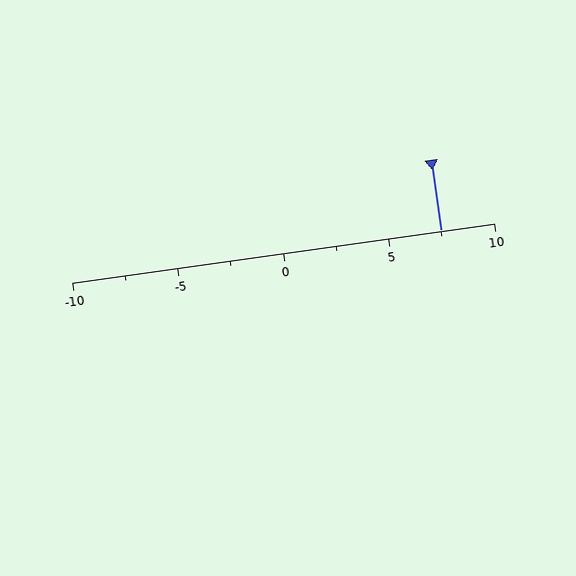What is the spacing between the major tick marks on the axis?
The major ticks are spaced 5 apart.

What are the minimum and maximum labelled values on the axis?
The axis runs from -10 to 10.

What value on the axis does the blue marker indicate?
The marker indicates approximately 7.5.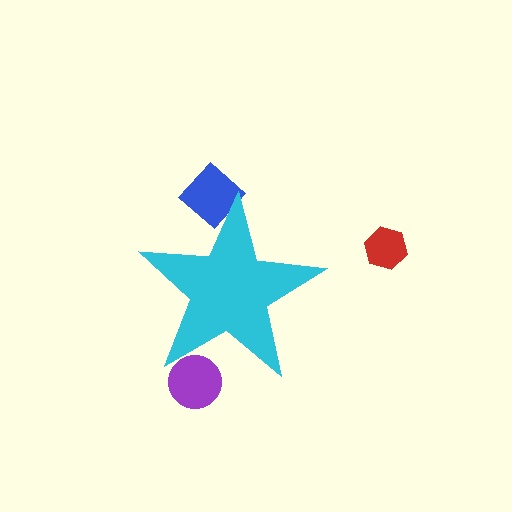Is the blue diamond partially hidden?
Yes, the blue diamond is partially hidden behind the cyan star.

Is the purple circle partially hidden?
Yes, the purple circle is partially hidden behind the cyan star.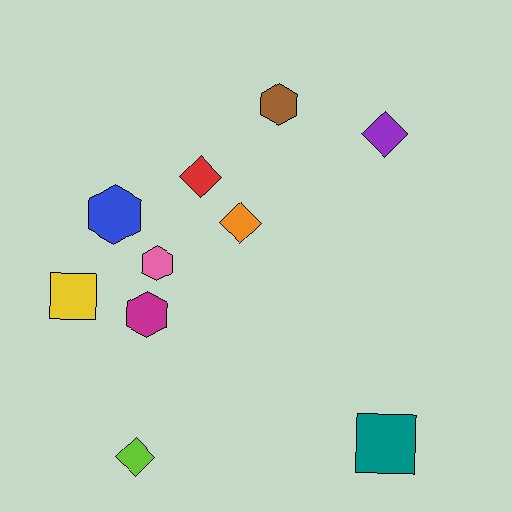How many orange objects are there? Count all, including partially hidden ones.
There is 1 orange object.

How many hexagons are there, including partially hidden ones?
There are 4 hexagons.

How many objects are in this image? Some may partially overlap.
There are 10 objects.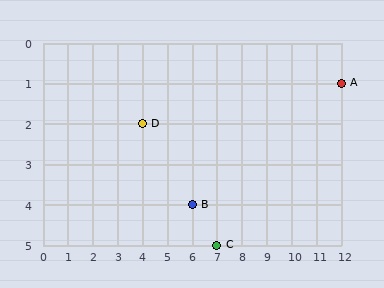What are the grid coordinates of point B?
Point B is at grid coordinates (6, 4).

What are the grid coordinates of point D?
Point D is at grid coordinates (4, 2).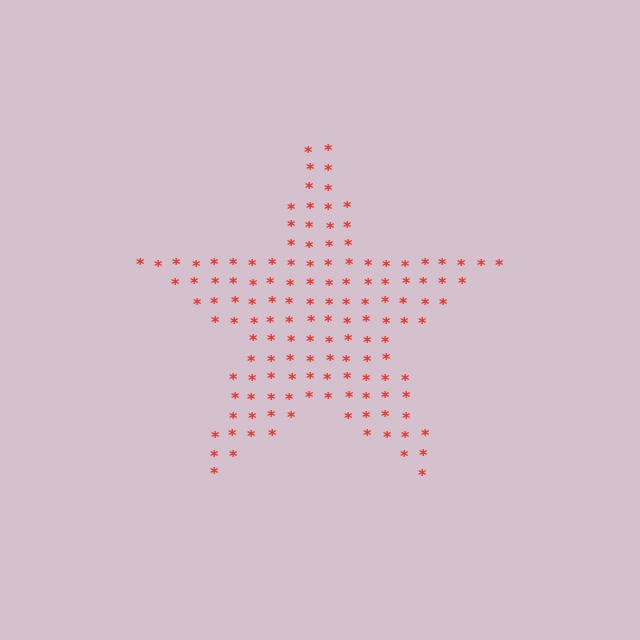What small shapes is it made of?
It is made of small asterisks.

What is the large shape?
The large shape is a star.